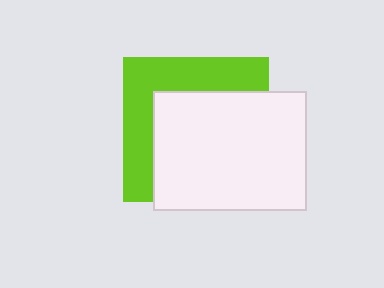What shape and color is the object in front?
The object in front is a white rectangle.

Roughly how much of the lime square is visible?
A small part of it is visible (roughly 39%).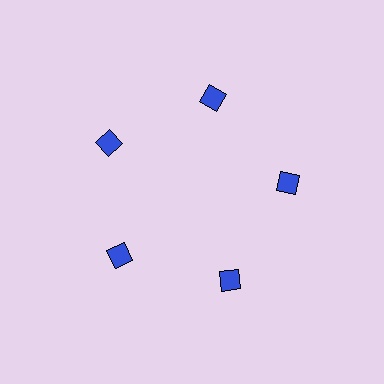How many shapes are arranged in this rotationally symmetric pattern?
There are 5 shapes, arranged in 5 groups of 1.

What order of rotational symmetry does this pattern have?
This pattern has 5-fold rotational symmetry.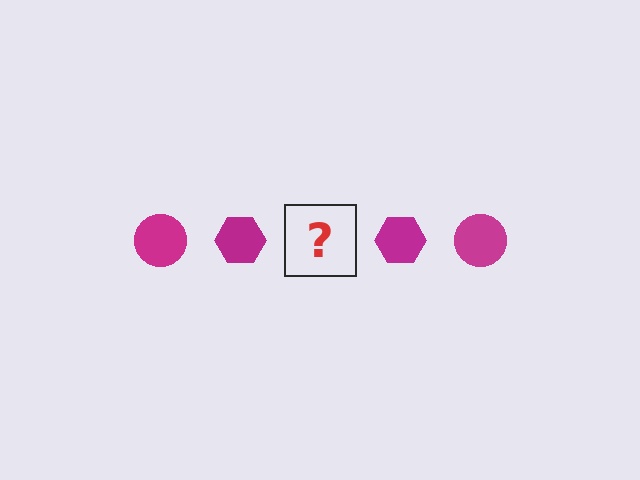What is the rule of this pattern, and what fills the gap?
The rule is that the pattern cycles through circle, hexagon shapes in magenta. The gap should be filled with a magenta circle.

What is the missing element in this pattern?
The missing element is a magenta circle.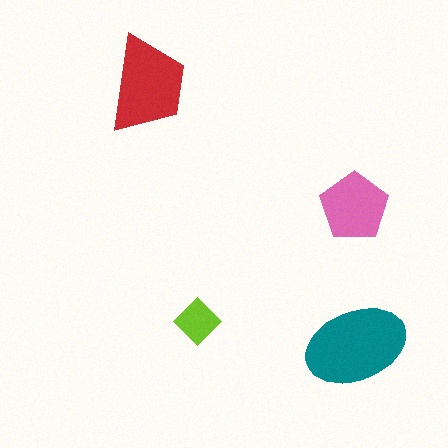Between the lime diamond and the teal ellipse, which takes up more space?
The teal ellipse.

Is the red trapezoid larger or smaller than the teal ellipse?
Smaller.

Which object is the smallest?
The lime diamond.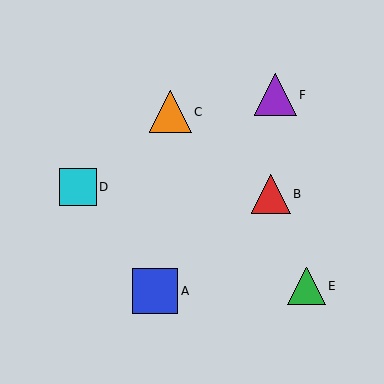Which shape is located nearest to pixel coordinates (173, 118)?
The orange triangle (labeled C) at (170, 112) is nearest to that location.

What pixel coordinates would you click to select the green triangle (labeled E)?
Click at (306, 286) to select the green triangle E.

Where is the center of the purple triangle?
The center of the purple triangle is at (275, 95).